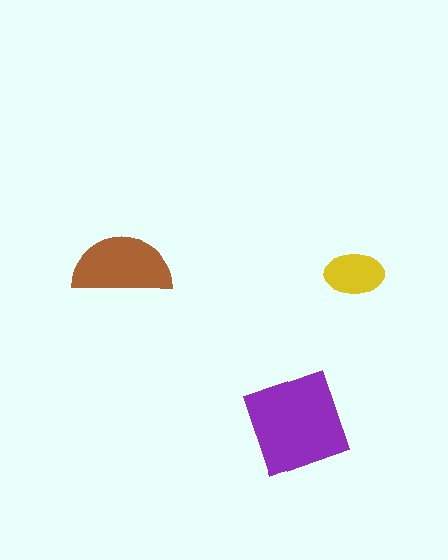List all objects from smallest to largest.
The yellow ellipse, the brown semicircle, the purple diamond.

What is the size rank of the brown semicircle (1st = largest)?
2nd.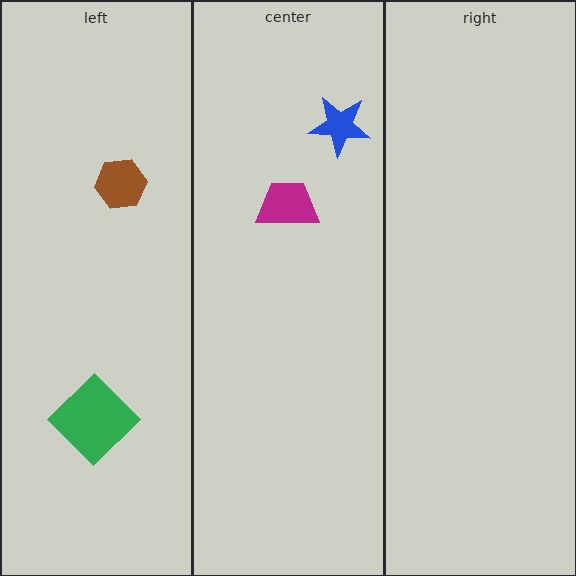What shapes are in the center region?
The blue star, the magenta trapezoid.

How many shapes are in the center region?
2.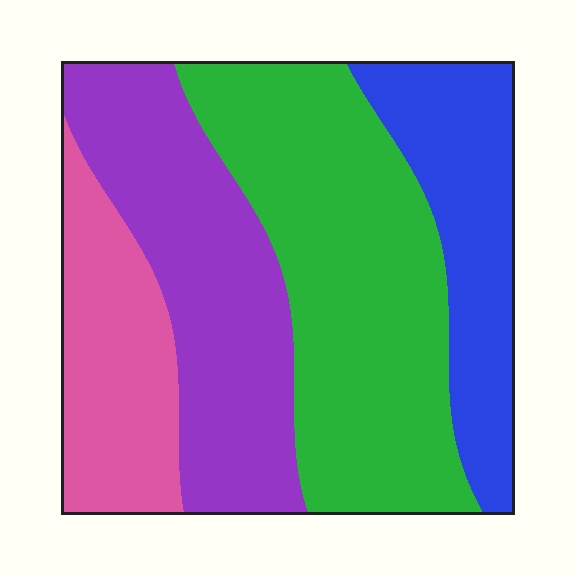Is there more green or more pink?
Green.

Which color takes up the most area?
Green, at roughly 35%.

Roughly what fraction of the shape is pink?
Pink covers roughly 15% of the shape.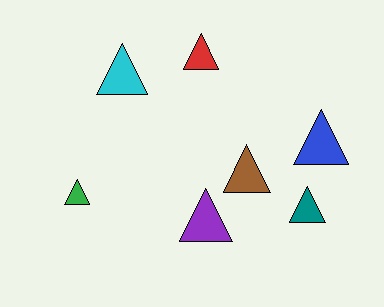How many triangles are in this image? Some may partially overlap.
There are 7 triangles.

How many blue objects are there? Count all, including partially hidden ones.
There is 1 blue object.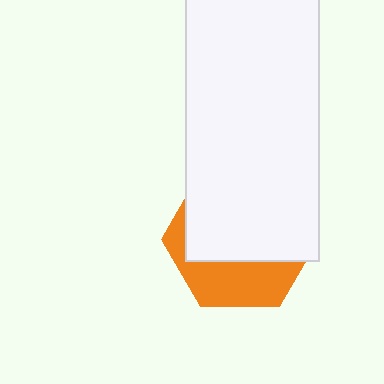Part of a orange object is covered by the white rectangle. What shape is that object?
It is a hexagon.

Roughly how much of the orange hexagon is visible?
A small part of it is visible (roughly 36%).